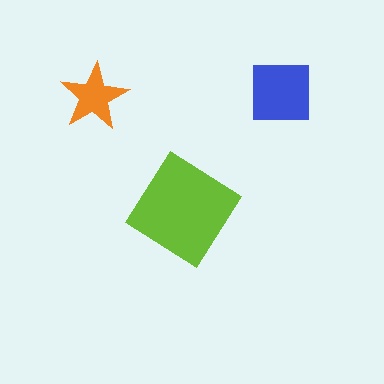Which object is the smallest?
The orange star.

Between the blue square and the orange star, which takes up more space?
The blue square.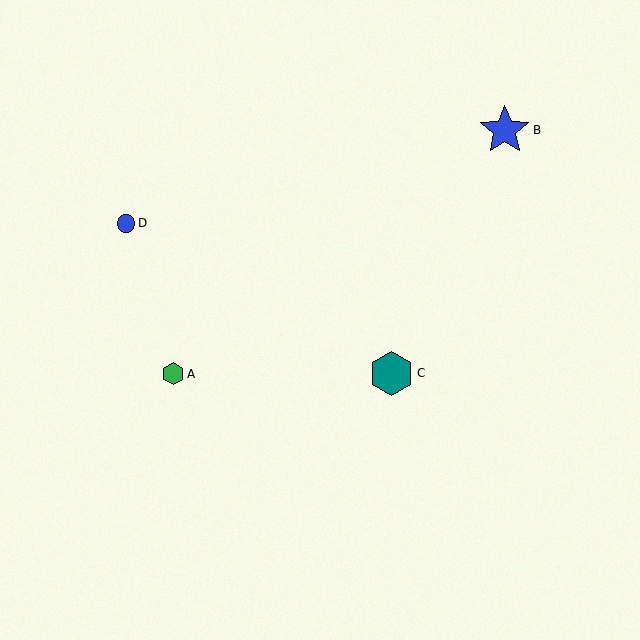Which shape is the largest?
The blue star (labeled B) is the largest.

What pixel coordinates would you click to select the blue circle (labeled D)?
Click at (126, 223) to select the blue circle D.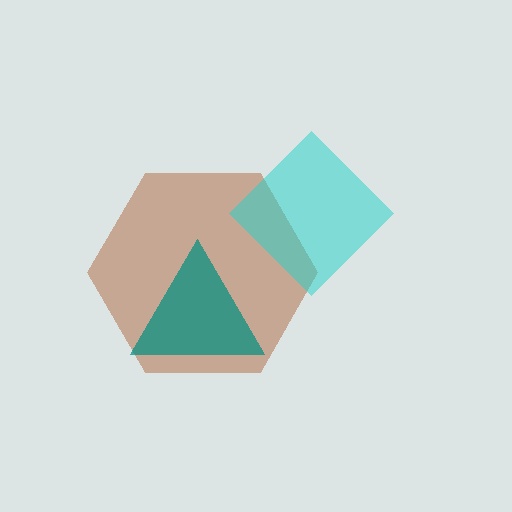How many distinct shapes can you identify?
There are 3 distinct shapes: a brown hexagon, a cyan diamond, a teal triangle.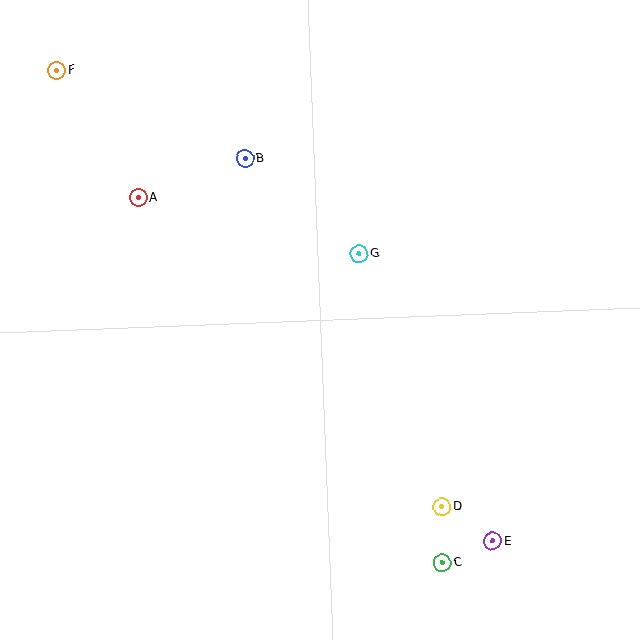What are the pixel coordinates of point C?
Point C is at (442, 563).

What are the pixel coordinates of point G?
Point G is at (359, 254).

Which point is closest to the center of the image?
Point G at (359, 254) is closest to the center.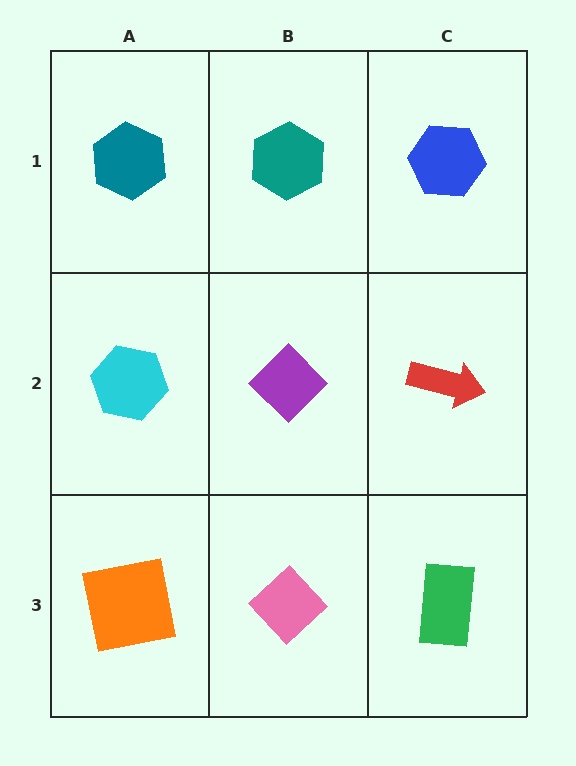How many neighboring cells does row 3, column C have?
2.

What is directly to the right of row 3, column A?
A pink diamond.